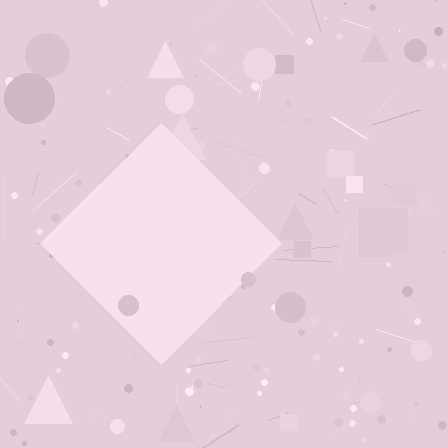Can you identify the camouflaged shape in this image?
The camouflaged shape is a diamond.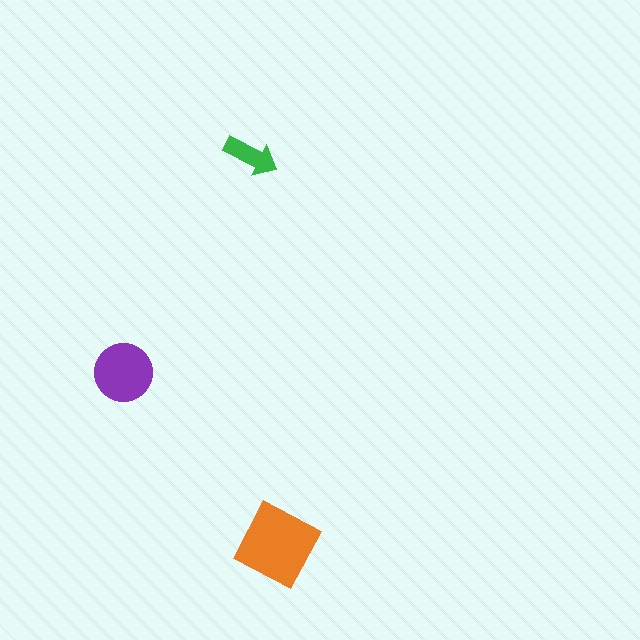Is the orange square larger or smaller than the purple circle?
Larger.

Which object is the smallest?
The green arrow.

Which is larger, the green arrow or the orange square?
The orange square.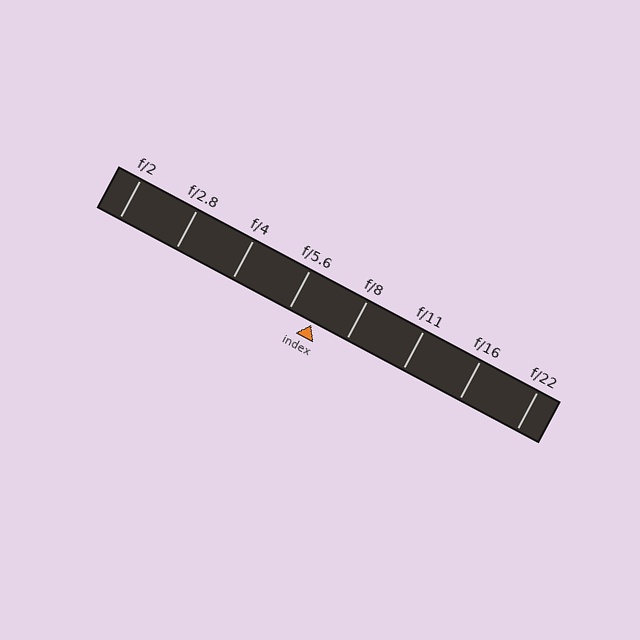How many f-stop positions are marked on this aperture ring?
There are 8 f-stop positions marked.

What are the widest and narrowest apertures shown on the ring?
The widest aperture shown is f/2 and the narrowest is f/22.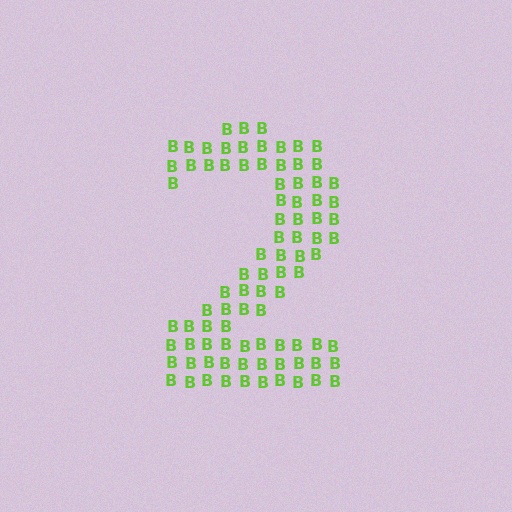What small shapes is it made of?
It is made of small letter B's.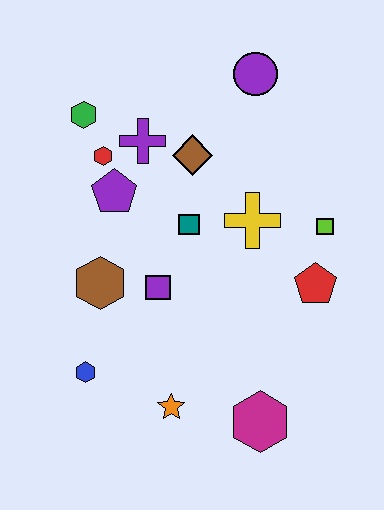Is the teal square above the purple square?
Yes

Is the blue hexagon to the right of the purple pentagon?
No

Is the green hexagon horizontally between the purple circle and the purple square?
No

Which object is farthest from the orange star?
The purple circle is farthest from the orange star.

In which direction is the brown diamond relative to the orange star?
The brown diamond is above the orange star.